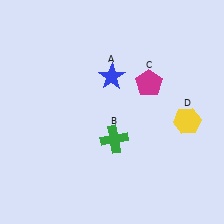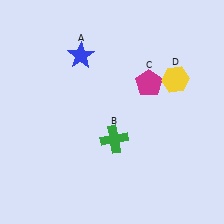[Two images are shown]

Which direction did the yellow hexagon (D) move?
The yellow hexagon (D) moved up.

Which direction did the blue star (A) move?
The blue star (A) moved left.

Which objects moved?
The objects that moved are: the blue star (A), the yellow hexagon (D).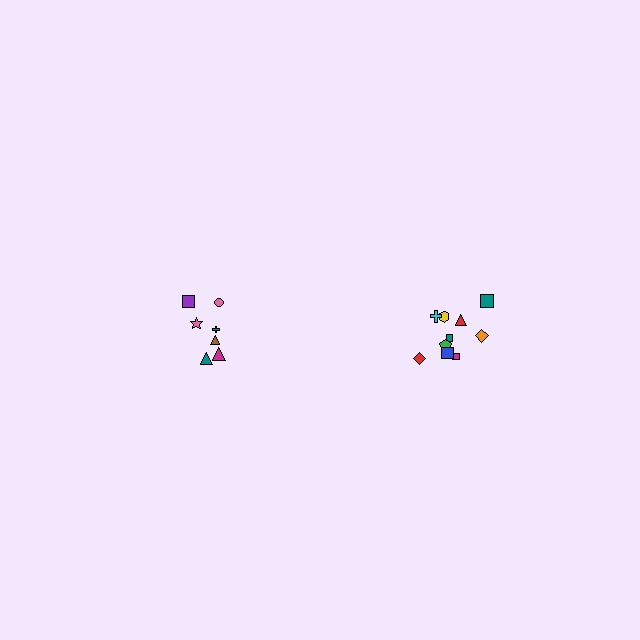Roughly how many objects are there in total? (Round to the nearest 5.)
Roughly 15 objects in total.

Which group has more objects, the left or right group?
The right group.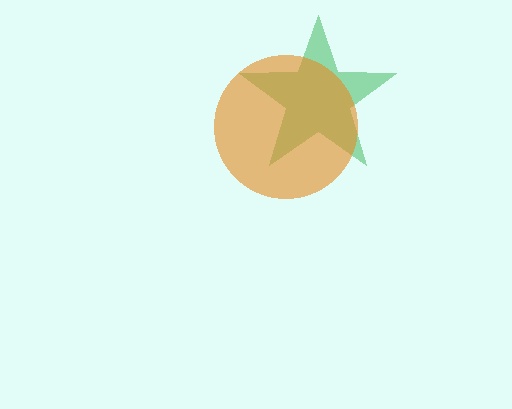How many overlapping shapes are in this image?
There are 2 overlapping shapes in the image.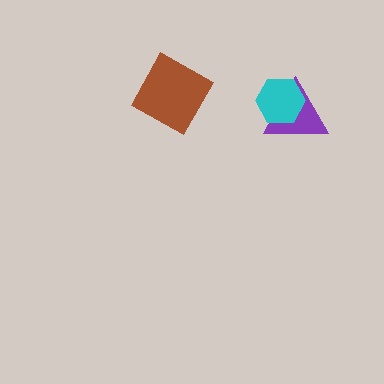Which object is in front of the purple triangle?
The cyan hexagon is in front of the purple triangle.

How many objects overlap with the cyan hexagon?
1 object overlaps with the cyan hexagon.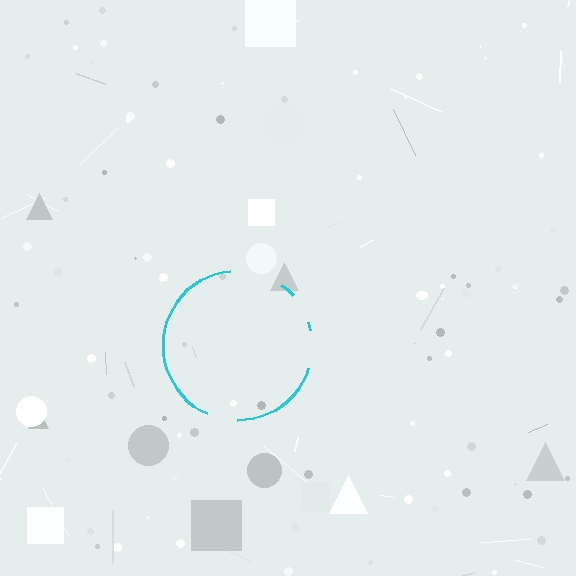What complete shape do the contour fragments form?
The contour fragments form a circle.